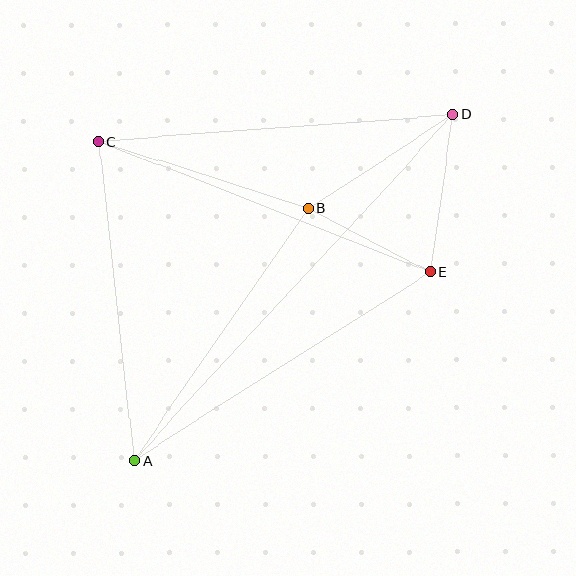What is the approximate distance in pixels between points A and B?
The distance between A and B is approximately 306 pixels.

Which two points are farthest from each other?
Points A and D are farthest from each other.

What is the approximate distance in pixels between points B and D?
The distance between B and D is approximately 172 pixels.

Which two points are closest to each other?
Points B and E are closest to each other.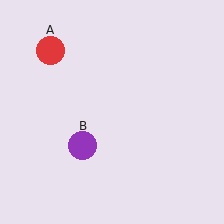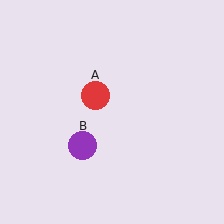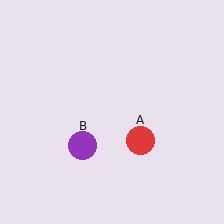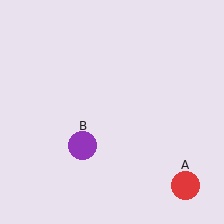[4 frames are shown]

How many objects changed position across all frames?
1 object changed position: red circle (object A).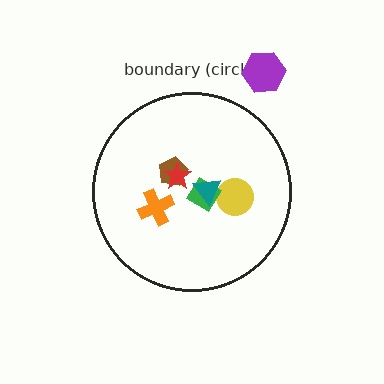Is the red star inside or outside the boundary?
Inside.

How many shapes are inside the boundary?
6 inside, 1 outside.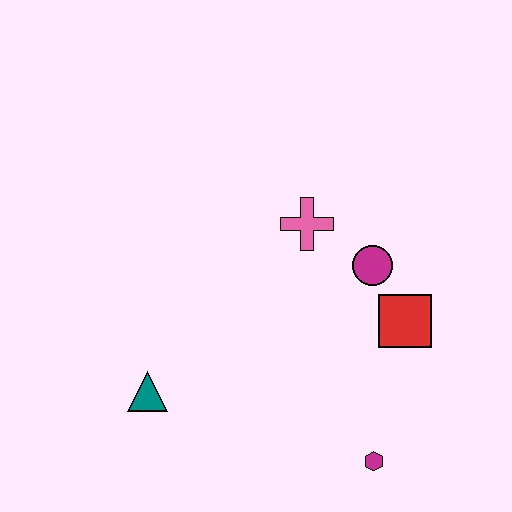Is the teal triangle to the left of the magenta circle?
Yes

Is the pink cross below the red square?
No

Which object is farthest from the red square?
The teal triangle is farthest from the red square.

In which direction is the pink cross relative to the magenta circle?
The pink cross is to the left of the magenta circle.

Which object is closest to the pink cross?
The magenta circle is closest to the pink cross.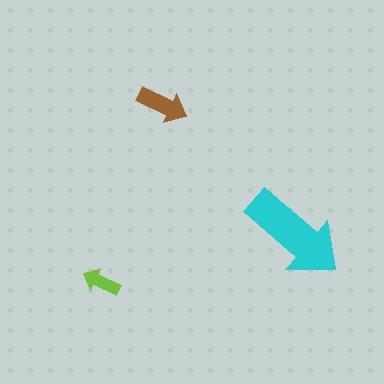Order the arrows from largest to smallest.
the cyan one, the brown one, the lime one.